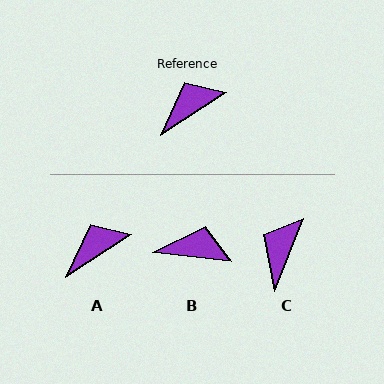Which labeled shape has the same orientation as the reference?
A.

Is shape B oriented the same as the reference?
No, it is off by about 40 degrees.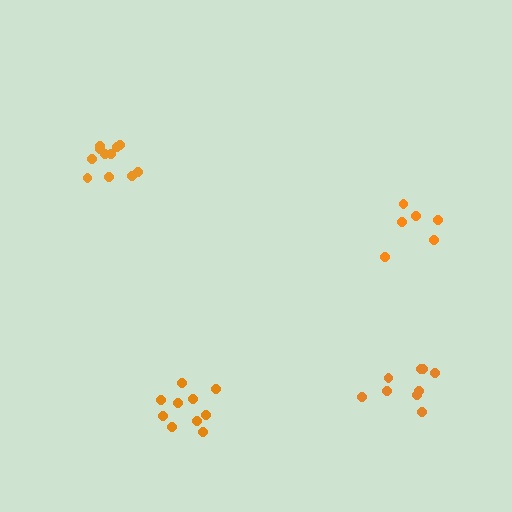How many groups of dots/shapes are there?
There are 4 groups.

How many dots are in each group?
Group 1: 9 dots, Group 2: 6 dots, Group 3: 10 dots, Group 4: 11 dots (36 total).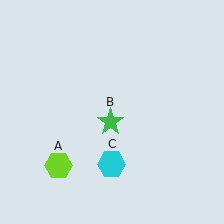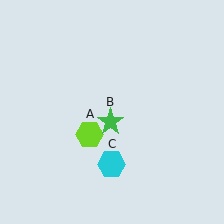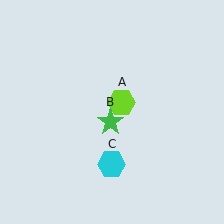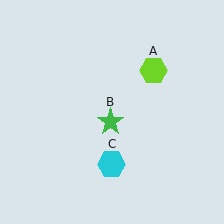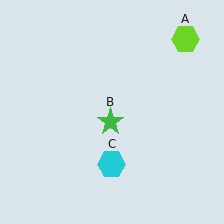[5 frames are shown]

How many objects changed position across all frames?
1 object changed position: lime hexagon (object A).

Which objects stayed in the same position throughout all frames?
Green star (object B) and cyan hexagon (object C) remained stationary.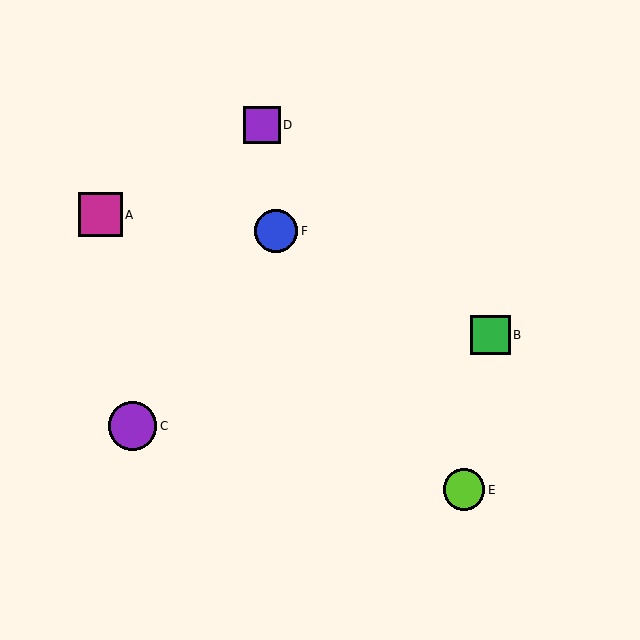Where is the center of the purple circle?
The center of the purple circle is at (133, 426).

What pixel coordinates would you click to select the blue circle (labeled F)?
Click at (276, 231) to select the blue circle F.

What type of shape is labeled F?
Shape F is a blue circle.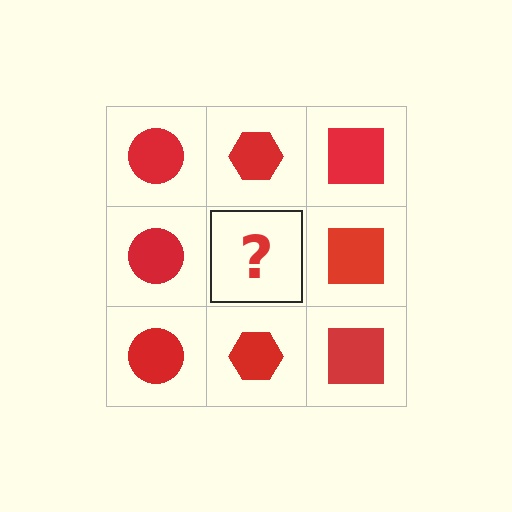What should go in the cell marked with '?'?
The missing cell should contain a red hexagon.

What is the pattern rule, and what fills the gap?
The rule is that each column has a consistent shape. The gap should be filled with a red hexagon.